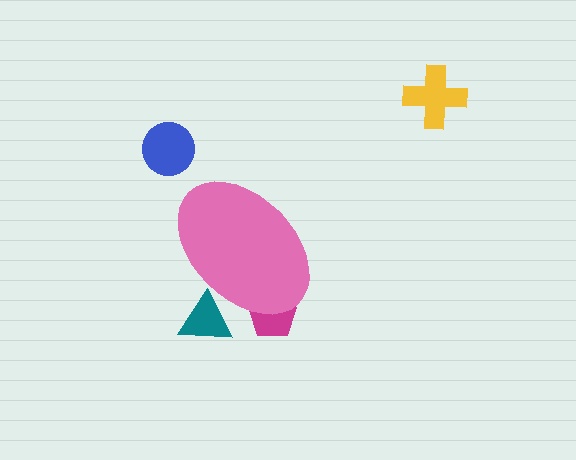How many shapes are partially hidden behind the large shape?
2 shapes are partially hidden.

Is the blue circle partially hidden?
No, the blue circle is fully visible.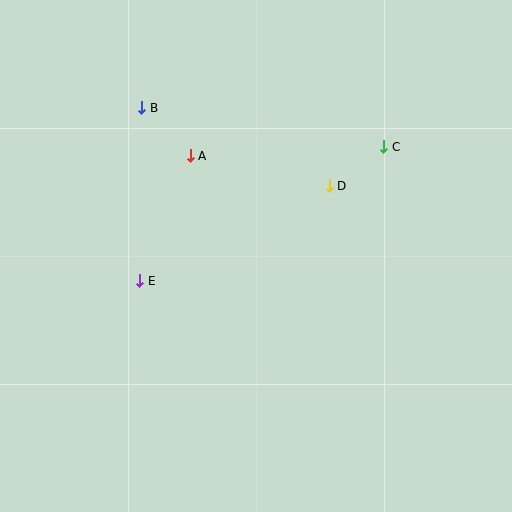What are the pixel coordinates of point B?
Point B is at (142, 108).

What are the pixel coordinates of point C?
Point C is at (384, 147).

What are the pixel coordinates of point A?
Point A is at (190, 156).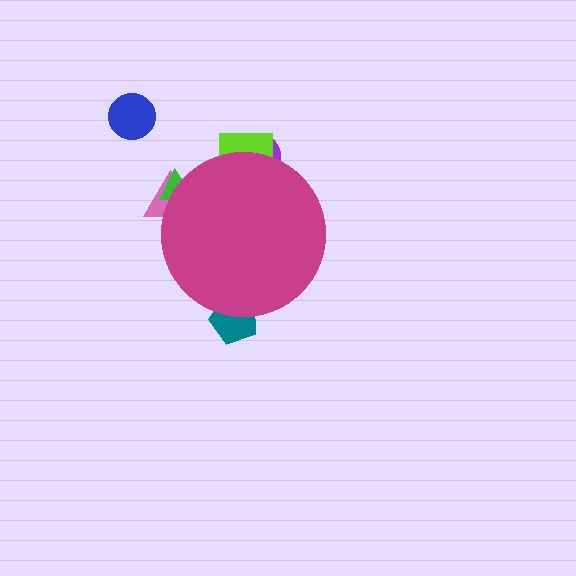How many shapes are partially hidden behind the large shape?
5 shapes are partially hidden.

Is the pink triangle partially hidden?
Yes, the pink triangle is partially hidden behind the magenta circle.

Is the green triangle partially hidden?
Yes, the green triangle is partially hidden behind the magenta circle.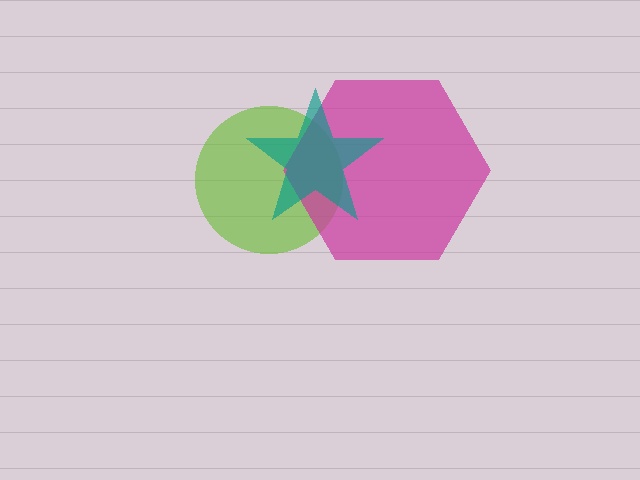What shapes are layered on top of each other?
The layered shapes are: a lime circle, a magenta hexagon, a teal star.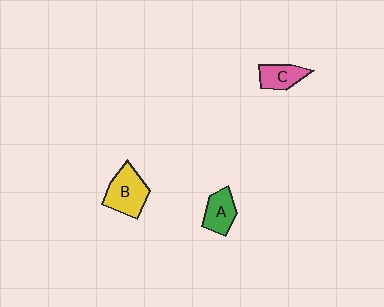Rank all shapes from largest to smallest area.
From largest to smallest: B (yellow), A (green), C (pink).